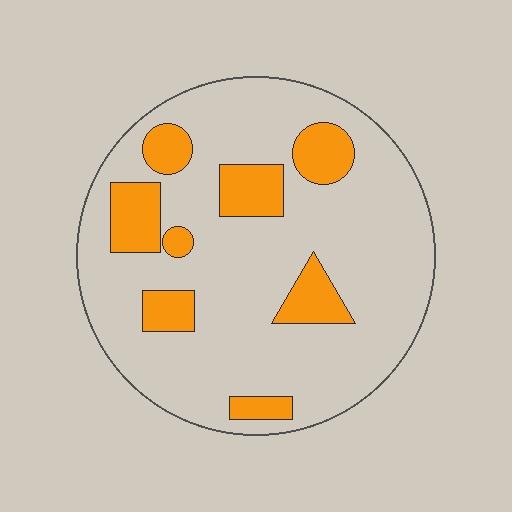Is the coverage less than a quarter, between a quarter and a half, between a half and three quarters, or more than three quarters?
Less than a quarter.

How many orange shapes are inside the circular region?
8.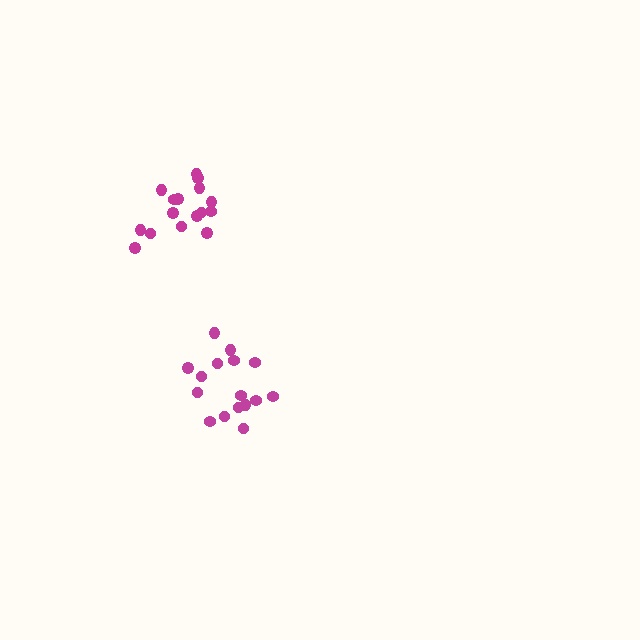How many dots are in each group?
Group 1: 16 dots, Group 2: 16 dots (32 total).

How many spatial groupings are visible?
There are 2 spatial groupings.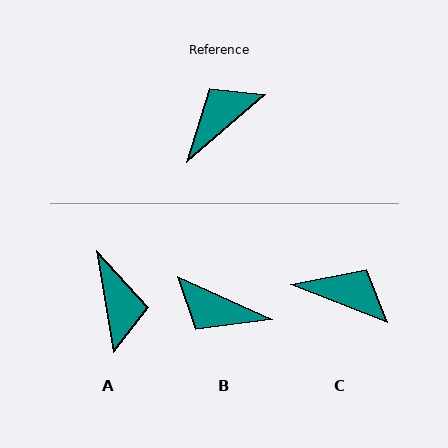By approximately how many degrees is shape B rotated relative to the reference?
Approximately 115 degrees counter-clockwise.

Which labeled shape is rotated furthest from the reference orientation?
A, about 121 degrees away.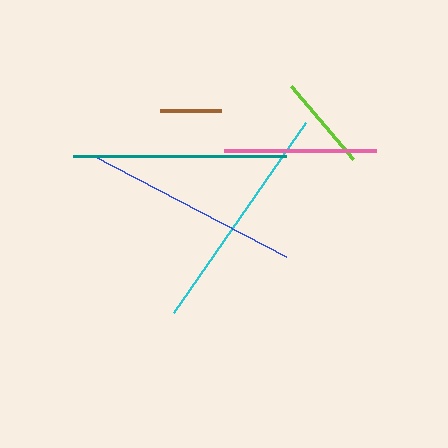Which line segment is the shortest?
The brown line is the shortest at approximately 61 pixels.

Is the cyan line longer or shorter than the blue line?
The cyan line is longer than the blue line.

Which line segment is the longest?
The cyan line is the longest at approximately 230 pixels.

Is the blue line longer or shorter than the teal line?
The blue line is longer than the teal line.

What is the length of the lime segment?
The lime segment is approximately 96 pixels long.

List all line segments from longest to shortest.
From longest to shortest: cyan, blue, teal, pink, lime, brown.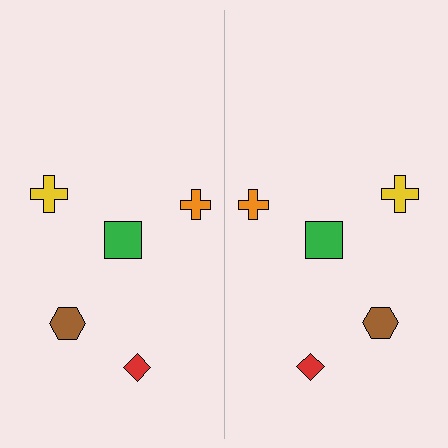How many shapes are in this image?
There are 10 shapes in this image.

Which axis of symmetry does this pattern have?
The pattern has a vertical axis of symmetry running through the center of the image.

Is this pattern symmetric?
Yes, this pattern has bilateral (reflection) symmetry.